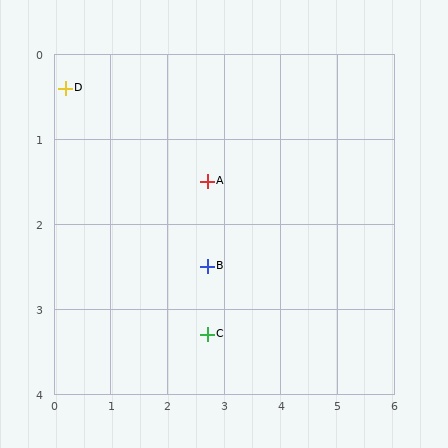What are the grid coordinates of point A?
Point A is at approximately (2.7, 1.5).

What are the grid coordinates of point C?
Point C is at approximately (2.7, 3.3).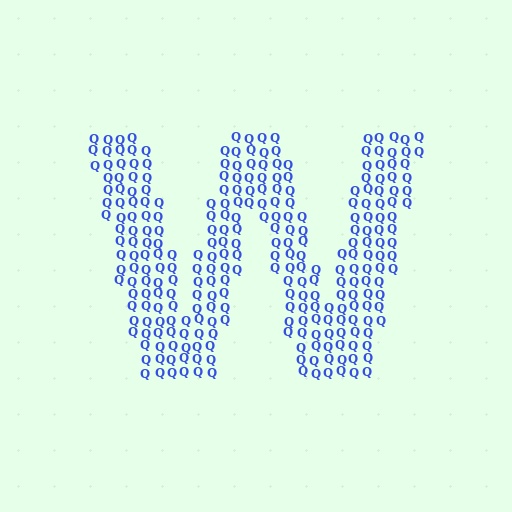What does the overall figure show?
The overall figure shows the letter W.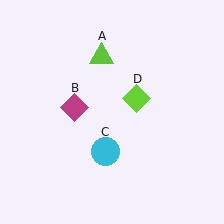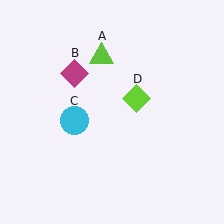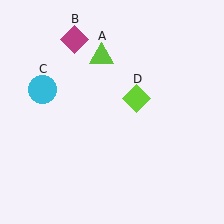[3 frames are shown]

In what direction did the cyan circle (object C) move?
The cyan circle (object C) moved up and to the left.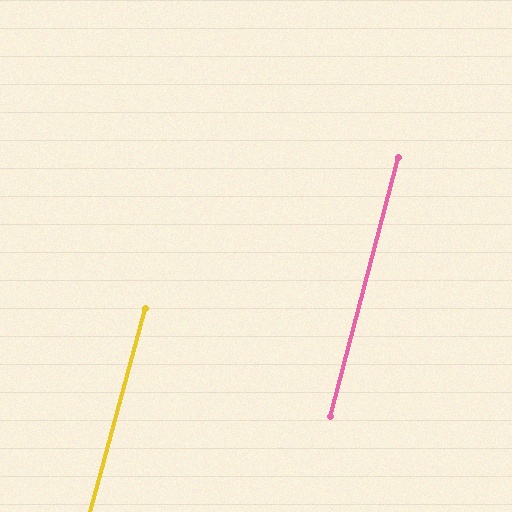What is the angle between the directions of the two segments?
Approximately 0 degrees.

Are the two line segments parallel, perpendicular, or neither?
Parallel — their directions differ by only 0.4°.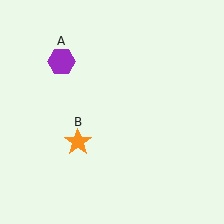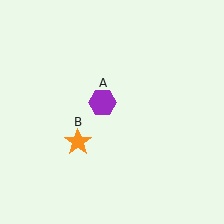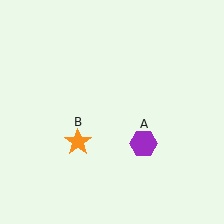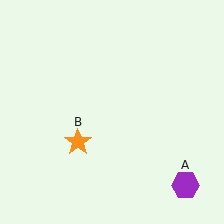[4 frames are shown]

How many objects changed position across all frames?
1 object changed position: purple hexagon (object A).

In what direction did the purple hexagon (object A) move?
The purple hexagon (object A) moved down and to the right.